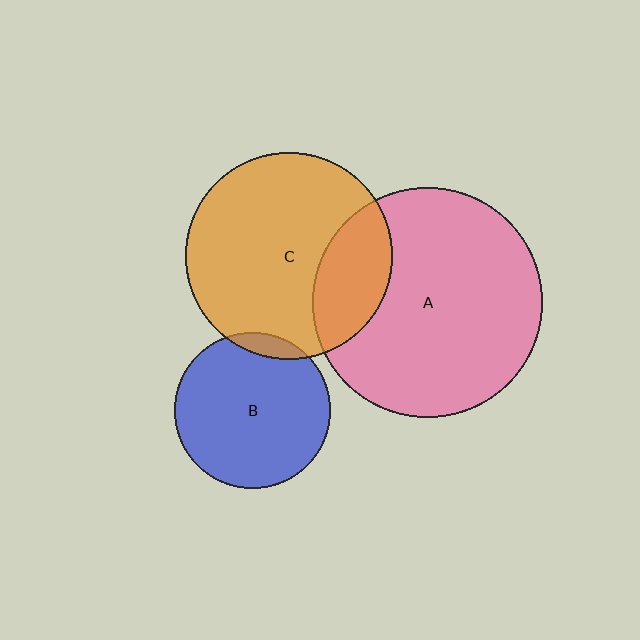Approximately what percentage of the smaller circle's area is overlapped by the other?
Approximately 5%.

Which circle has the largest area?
Circle A (pink).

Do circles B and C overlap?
Yes.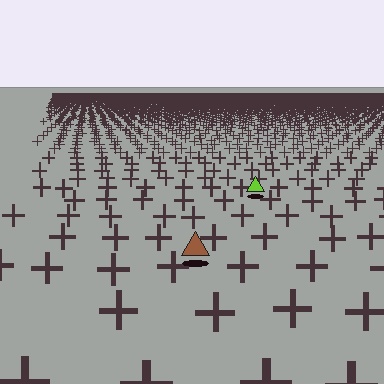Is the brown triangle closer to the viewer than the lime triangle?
Yes. The brown triangle is closer — you can tell from the texture gradient: the ground texture is coarser near it.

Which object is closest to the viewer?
The brown triangle is closest. The texture marks near it are larger and more spread out.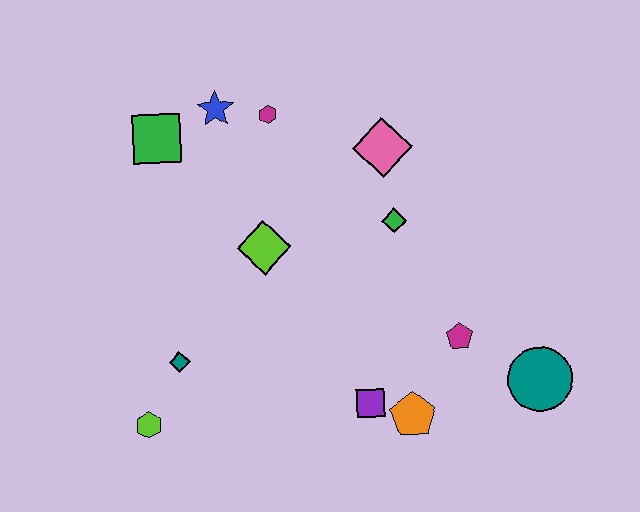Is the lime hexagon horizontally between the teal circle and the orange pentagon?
No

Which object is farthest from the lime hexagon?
The teal circle is farthest from the lime hexagon.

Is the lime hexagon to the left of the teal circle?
Yes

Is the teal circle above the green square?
No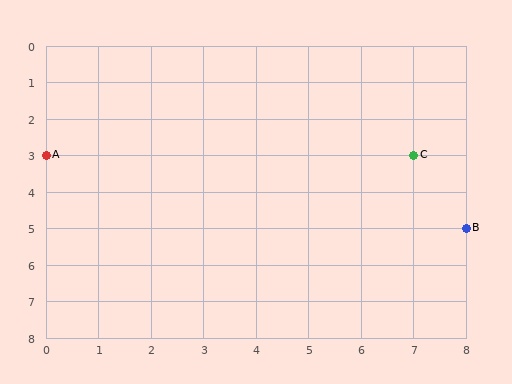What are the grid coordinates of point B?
Point B is at grid coordinates (8, 5).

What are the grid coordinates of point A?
Point A is at grid coordinates (0, 3).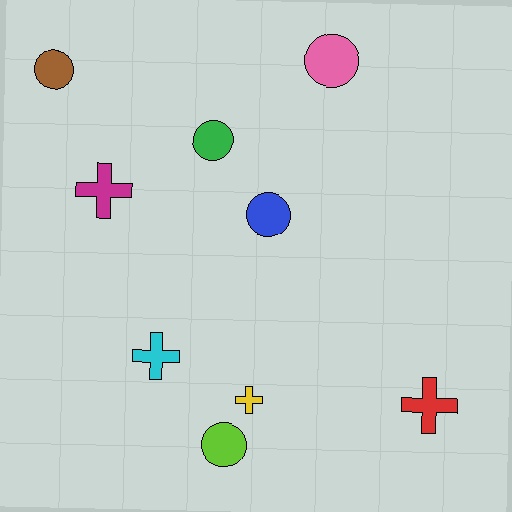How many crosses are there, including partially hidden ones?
There are 4 crosses.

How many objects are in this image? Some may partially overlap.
There are 9 objects.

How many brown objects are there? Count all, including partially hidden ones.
There is 1 brown object.